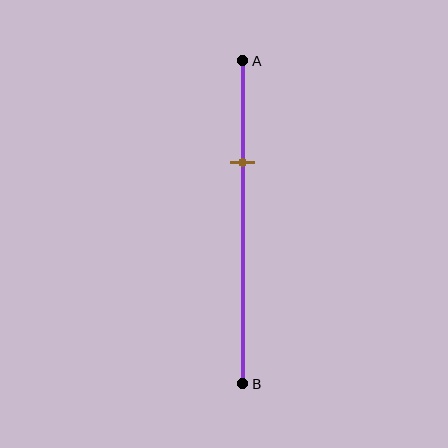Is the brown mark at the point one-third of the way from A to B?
Yes, the mark is approximately at the one-third point.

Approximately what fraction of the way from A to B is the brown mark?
The brown mark is approximately 30% of the way from A to B.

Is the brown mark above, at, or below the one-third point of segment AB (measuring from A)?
The brown mark is approximately at the one-third point of segment AB.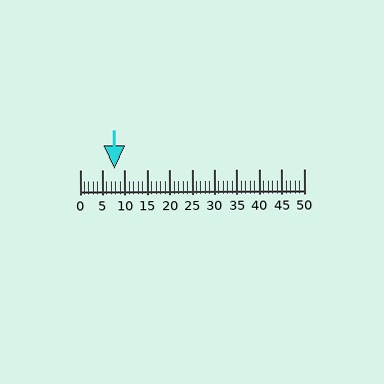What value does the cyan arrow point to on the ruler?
The cyan arrow points to approximately 8.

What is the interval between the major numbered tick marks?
The major tick marks are spaced 5 units apart.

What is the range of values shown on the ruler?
The ruler shows values from 0 to 50.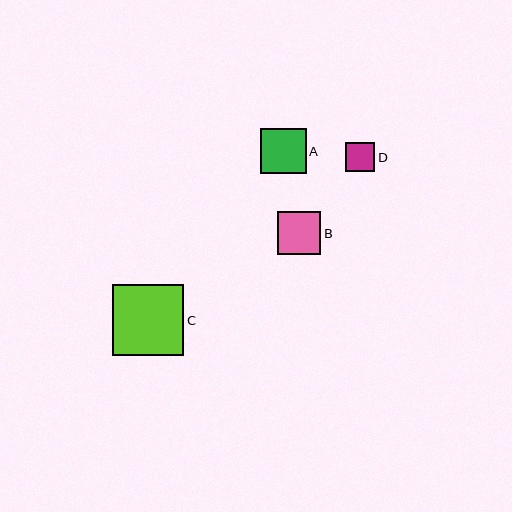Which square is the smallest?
Square D is the smallest with a size of approximately 29 pixels.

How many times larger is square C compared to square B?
Square C is approximately 1.7 times the size of square B.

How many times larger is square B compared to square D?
Square B is approximately 1.5 times the size of square D.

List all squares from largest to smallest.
From largest to smallest: C, A, B, D.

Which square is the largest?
Square C is the largest with a size of approximately 71 pixels.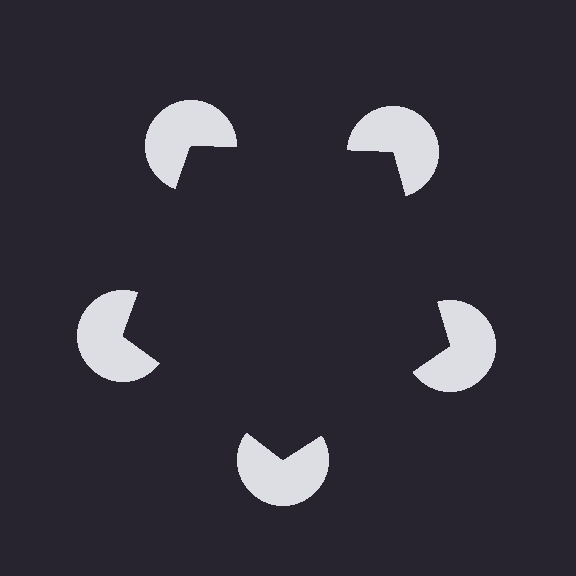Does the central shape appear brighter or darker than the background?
It typically appears slightly darker than the background, even though no actual brightness change is drawn.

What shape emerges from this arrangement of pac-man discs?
An illusory pentagon — its edges are inferred from the aligned wedge cuts in the pac-man discs, not physically drawn.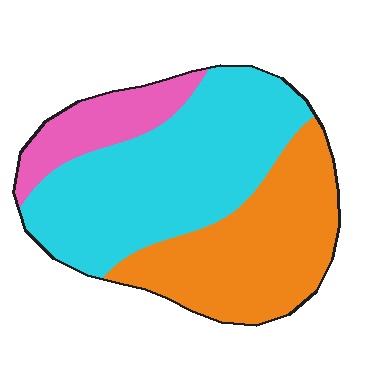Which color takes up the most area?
Cyan, at roughly 50%.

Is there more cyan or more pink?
Cyan.